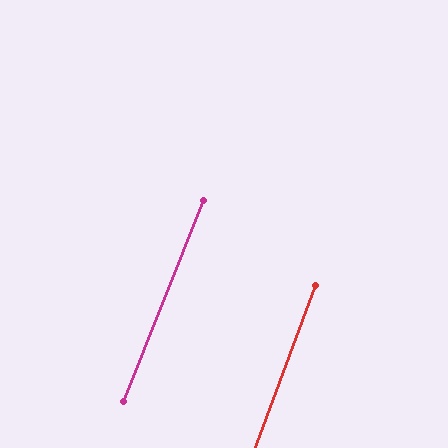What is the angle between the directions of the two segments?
Approximately 1 degree.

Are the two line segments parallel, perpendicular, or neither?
Parallel — their directions differ by only 1.2°.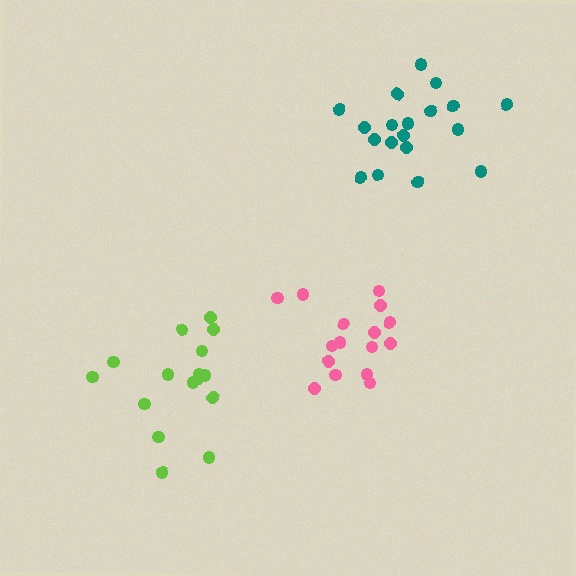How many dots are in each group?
Group 1: 19 dots, Group 2: 16 dots, Group 3: 16 dots (51 total).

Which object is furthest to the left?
The lime cluster is leftmost.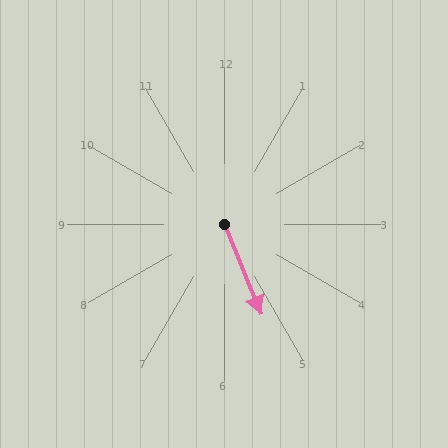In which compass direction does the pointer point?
South.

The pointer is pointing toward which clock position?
Roughly 5 o'clock.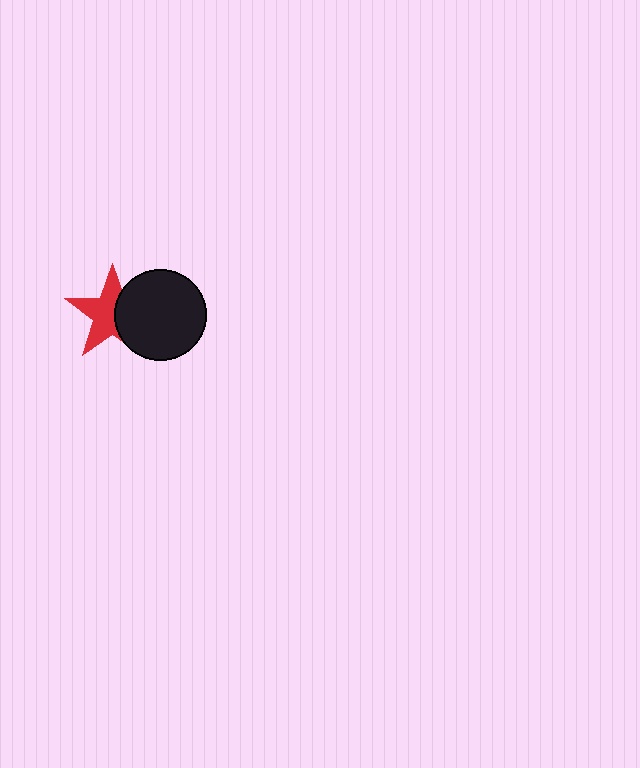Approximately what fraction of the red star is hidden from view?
Roughly 40% of the red star is hidden behind the black circle.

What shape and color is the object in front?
The object in front is a black circle.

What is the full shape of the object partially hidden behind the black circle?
The partially hidden object is a red star.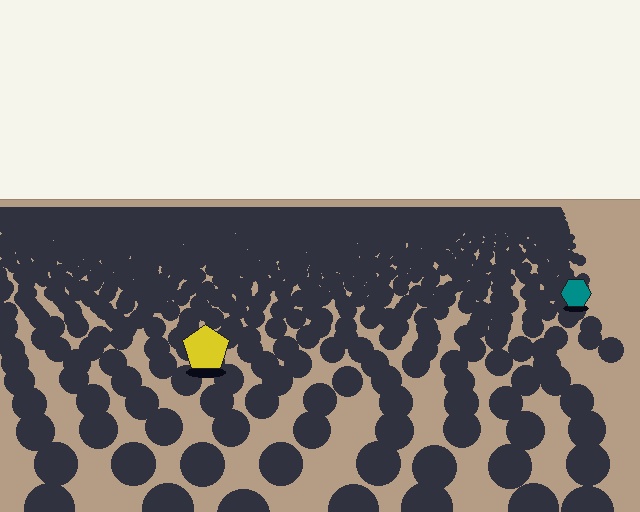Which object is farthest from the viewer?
The teal hexagon is farthest from the viewer. It appears smaller and the ground texture around it is denser.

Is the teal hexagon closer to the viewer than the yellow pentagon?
No. The yellow pentagon is closer — you can tell from the texture gradient: the ground texture is coarser near it.